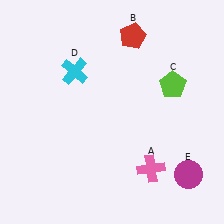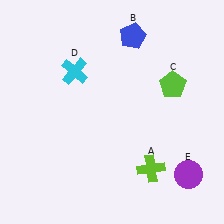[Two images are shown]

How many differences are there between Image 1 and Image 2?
There are 3 differences between the two images.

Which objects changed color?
A changed from pink to lime. B changed from red to blue. E changed from magenta to purple.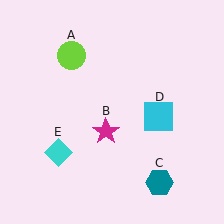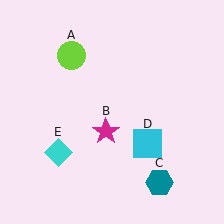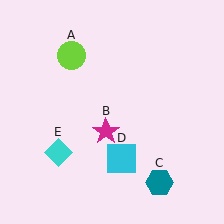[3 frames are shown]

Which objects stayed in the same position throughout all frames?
Lime circle (object A) and magenta star (object B) and teal hexagon (object C) and cyan diamond (object E) remained stationary.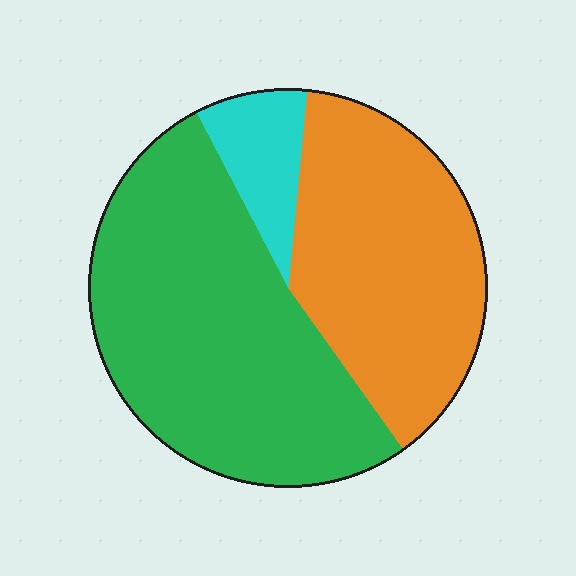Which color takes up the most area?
Green, at roughly 50%.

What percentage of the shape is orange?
Orange takes up about three eighths (3/8) of the shape.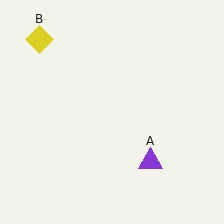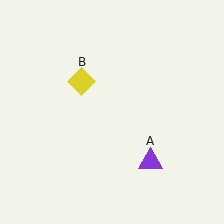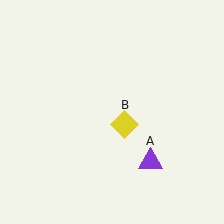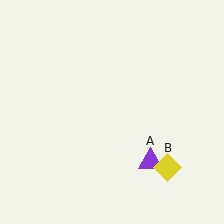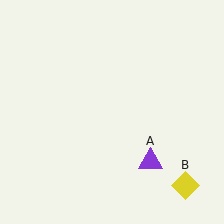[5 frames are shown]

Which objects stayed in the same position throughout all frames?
Purple triangle (object A) remained stationary.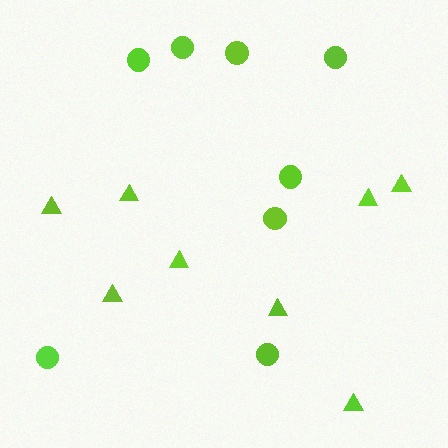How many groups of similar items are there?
There are 2 groups: one group of triangles (8) and one group of circles (8).